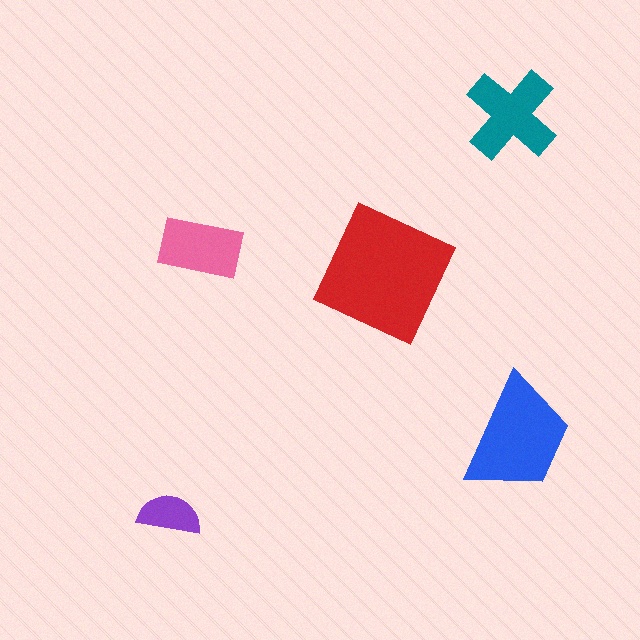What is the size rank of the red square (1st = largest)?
1st.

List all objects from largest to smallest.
The red square, the blue trapezoid, the teal cross, the pink rectangle, the purple semicircle.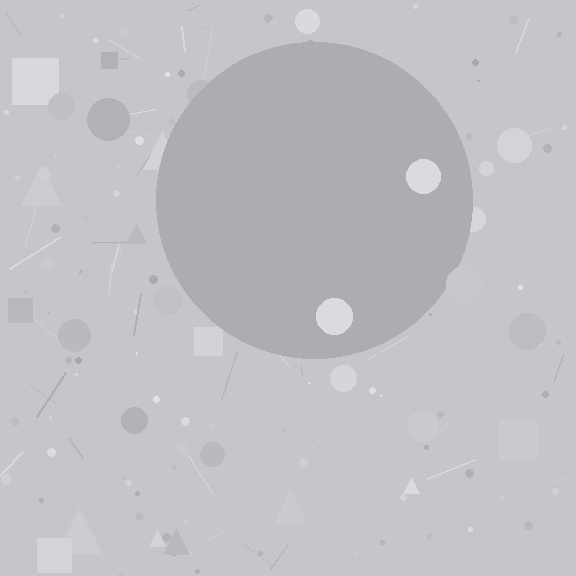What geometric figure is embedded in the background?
A circle is embedded in the background.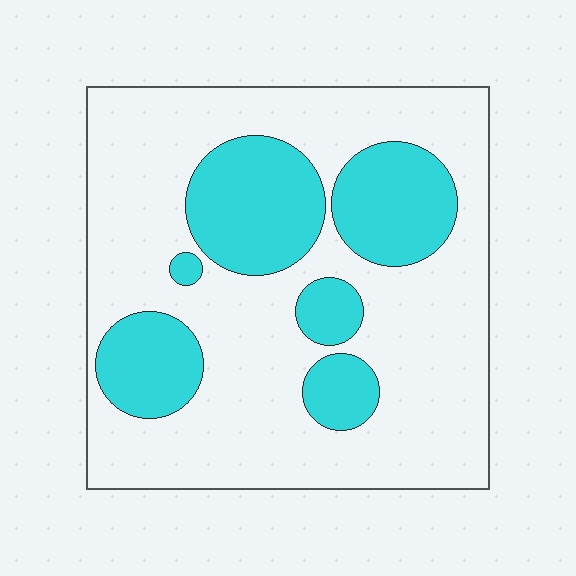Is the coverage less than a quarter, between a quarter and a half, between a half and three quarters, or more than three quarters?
Between a quarter and a half.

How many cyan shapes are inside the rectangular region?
6.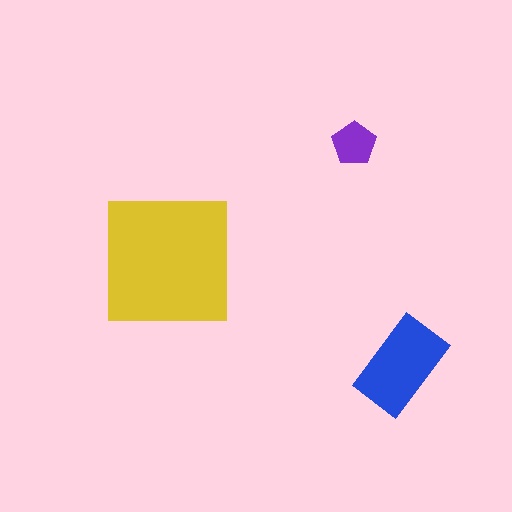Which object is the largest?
The yellow square.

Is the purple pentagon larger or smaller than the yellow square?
Smaller.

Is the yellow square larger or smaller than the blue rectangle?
Larger.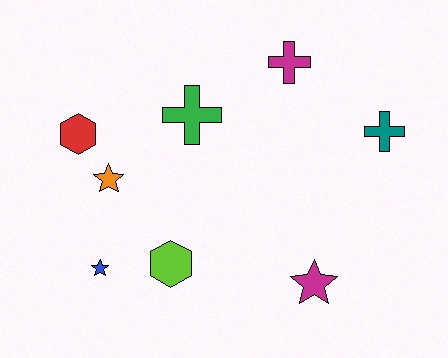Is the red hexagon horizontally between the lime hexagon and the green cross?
No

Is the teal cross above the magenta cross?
No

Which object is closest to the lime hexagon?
The blue star is closest to the lime hexagon.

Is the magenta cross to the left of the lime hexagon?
No